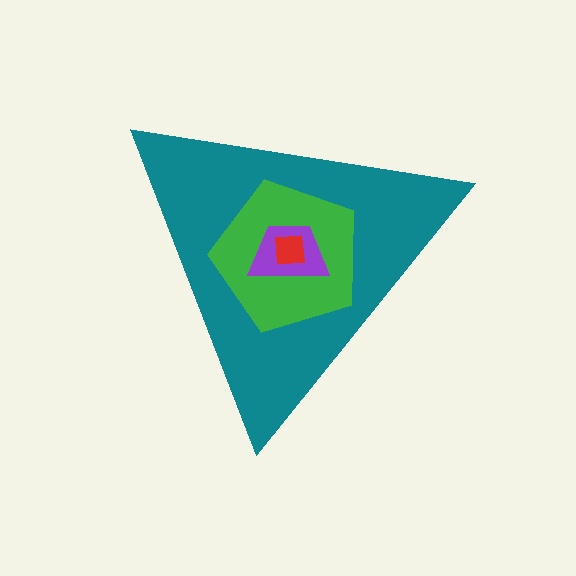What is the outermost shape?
The teal triangle.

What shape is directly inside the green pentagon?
The purple trapezoid.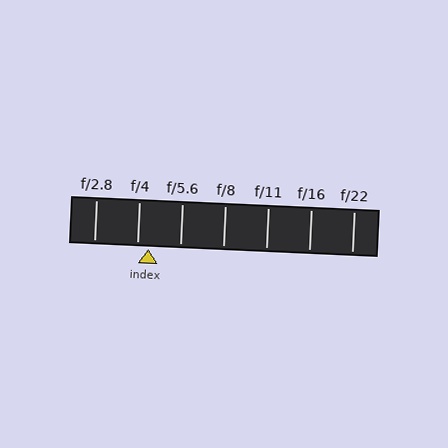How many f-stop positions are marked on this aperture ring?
There are 7 f-stop positions marked.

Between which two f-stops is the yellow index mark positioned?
The index mark is between f/4 and f/5.6.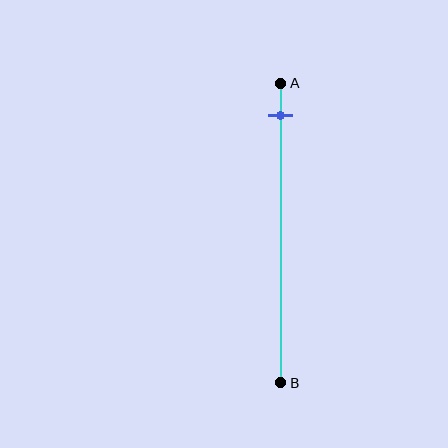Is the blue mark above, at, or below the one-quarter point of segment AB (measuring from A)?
The blue mark is above the one-quarter point of segment AB.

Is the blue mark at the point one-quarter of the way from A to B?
No, the mark is at about 10% from A, not at the 25% one-quarter point.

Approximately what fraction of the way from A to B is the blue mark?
The blue mark is approximately 10% of the way from A to B.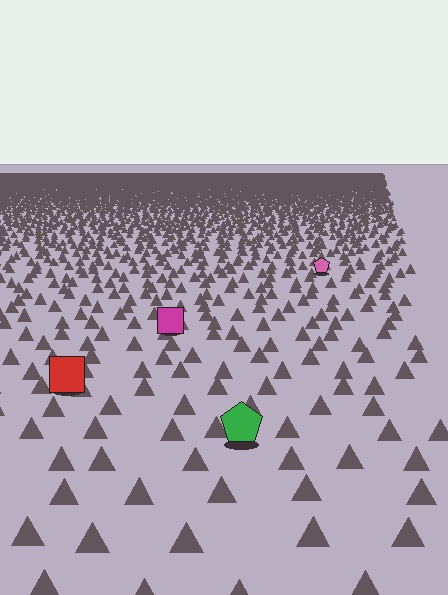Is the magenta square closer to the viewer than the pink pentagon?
Yes. The magenta square is closer — you can tell from the texture gradient: the ground texture is coarser near it.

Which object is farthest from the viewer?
The pink pentagon is farthest from the viewer. It appears smaller and the ground texture around it is denser.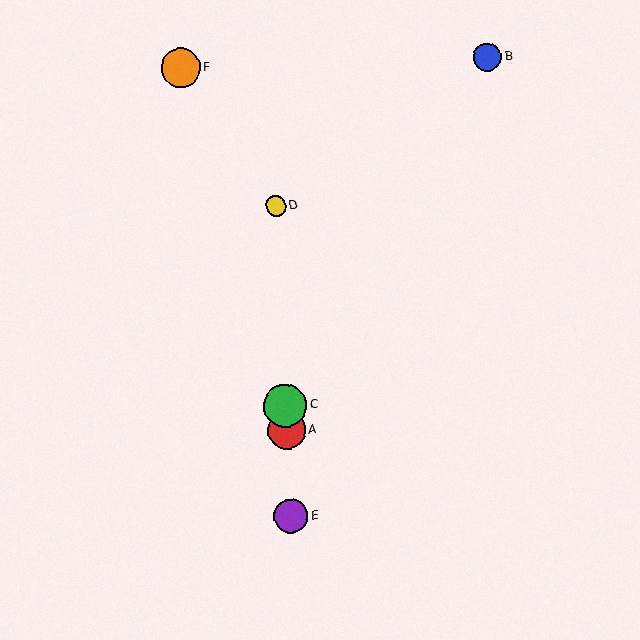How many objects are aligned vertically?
4 objects (A, C, D, E) are aligned vertically.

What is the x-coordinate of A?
Object A is at x≈287.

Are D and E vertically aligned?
Yes, both are at x≈276.